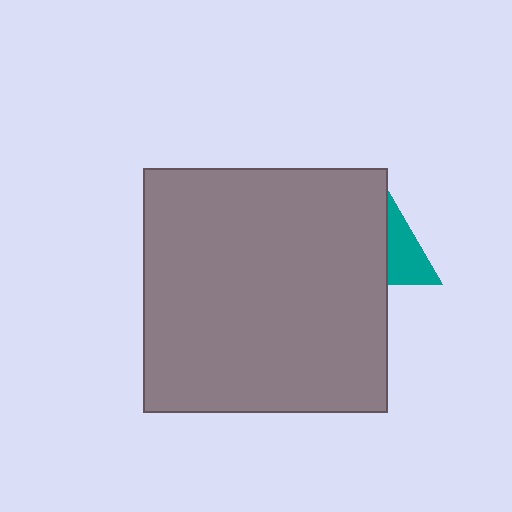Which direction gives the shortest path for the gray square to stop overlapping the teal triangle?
Moving left gives the shortest separation.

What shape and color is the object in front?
The object in front is a gray square.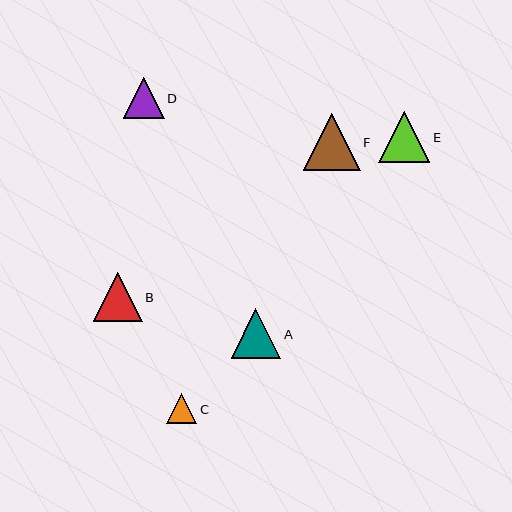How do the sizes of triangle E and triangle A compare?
Triangle E and triangle A are approximately the same size.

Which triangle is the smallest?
Triangle C is the smallest with a size of approximately 31 pixels.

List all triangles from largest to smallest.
From largest to smallest: F, E, A, B, D, C.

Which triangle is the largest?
Triangle F is the largest with a size of approximately 57 pixels.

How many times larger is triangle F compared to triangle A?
Triangle F is approximately 1.1 times the size of triangle A.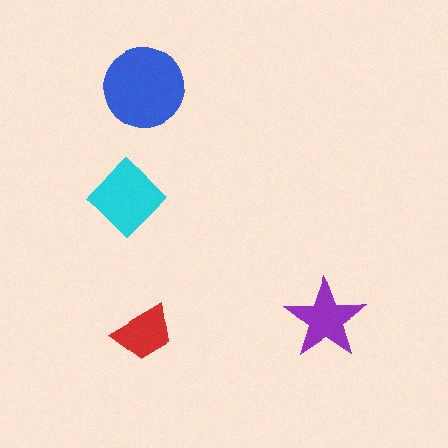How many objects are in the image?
There are 4 objects in the image.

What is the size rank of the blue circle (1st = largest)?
1st.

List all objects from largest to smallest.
The blue circle, the cyan diamond, the purple star, the red trapezoid.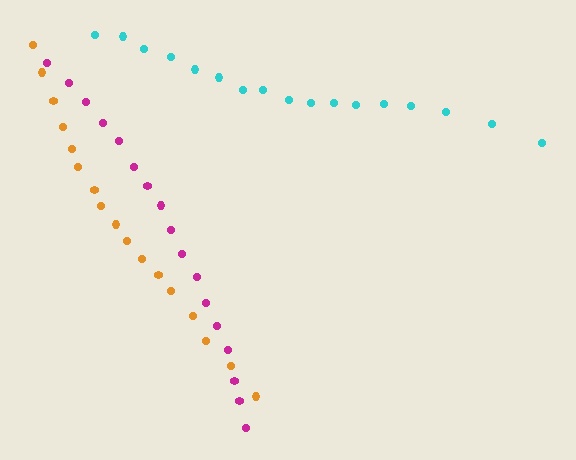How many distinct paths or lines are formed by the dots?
There are 3 distinct paths.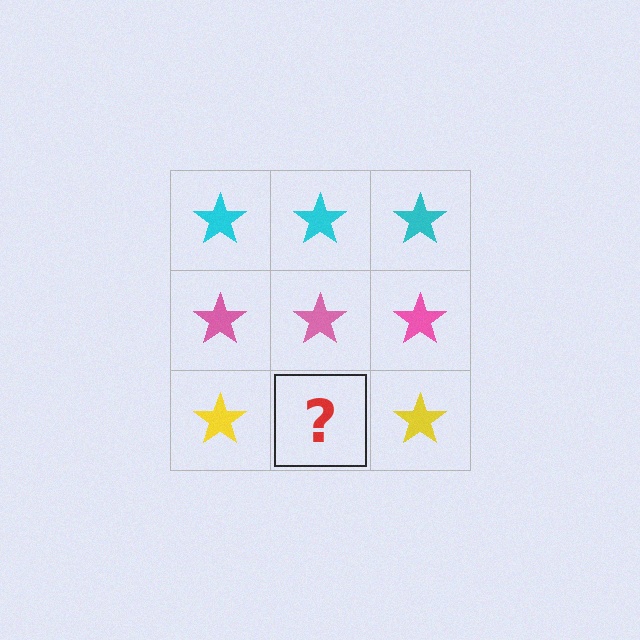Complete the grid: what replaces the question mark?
The question mark should be replaced with a yellow star.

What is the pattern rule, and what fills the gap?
The rule is that each row has a consistent color. The gap should be filled with a yellow star.